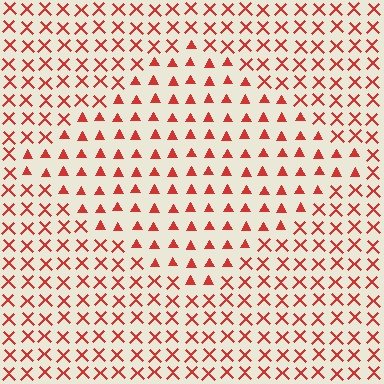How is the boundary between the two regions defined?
The boundary is defined by a change in element shape: triangles inside vs. X marks outside. All elements share the same color and spacing.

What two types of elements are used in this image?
The image uses triangles inside the diamond region and X marks outside it.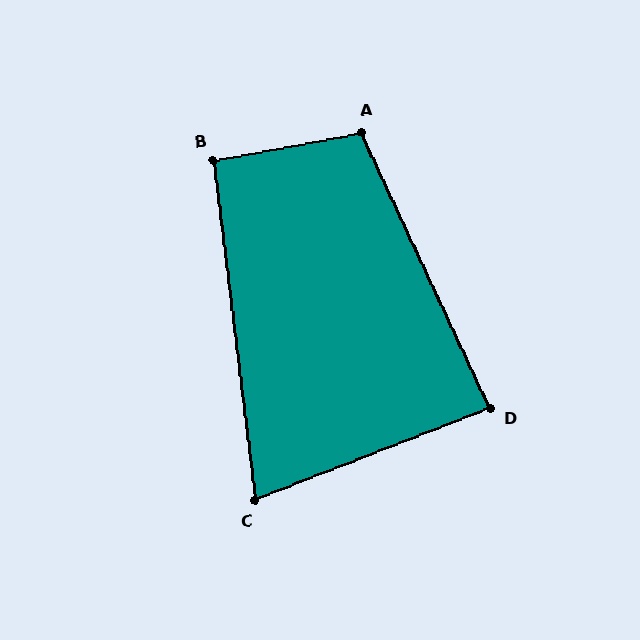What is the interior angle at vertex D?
Approximately 86 degrees (approximately right).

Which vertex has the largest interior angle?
A, at approximately 104 degrees.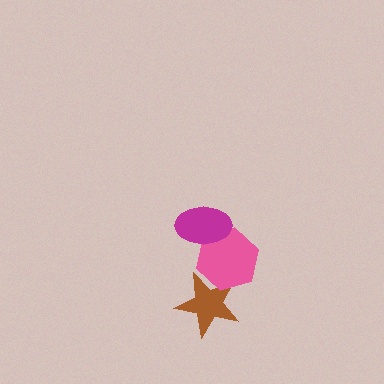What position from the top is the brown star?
The brown star is 3rd from the top.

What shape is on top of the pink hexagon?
The magenta ellipse is on top of the pink hexagon.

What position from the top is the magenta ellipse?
The magenta ellipse is 1st from the top.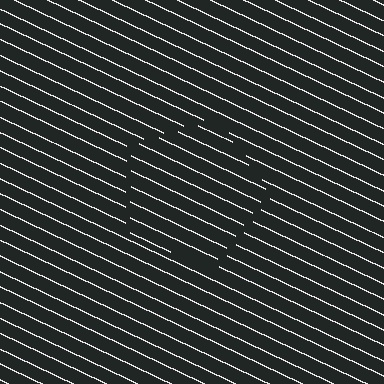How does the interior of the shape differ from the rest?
The interior of the shape contains the same grating, shifted by half a period — the contour is defined by the phase discontinuity where line-ends from the inner and outer gratings abut.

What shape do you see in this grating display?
An illusory pentagon. The interior of the shape contains the same grating, shifted by half a period — the contour is defined by the phase discontinuity where line-ends from the inner and outer gratings abut.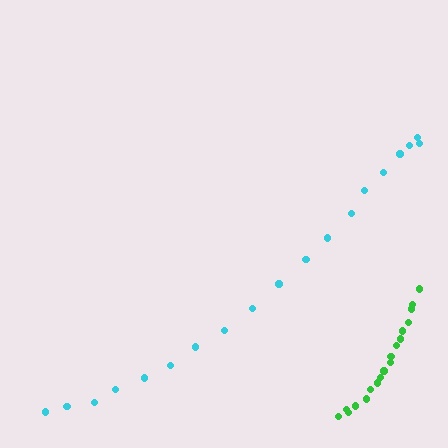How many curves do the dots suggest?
There are 2 distinct paths.